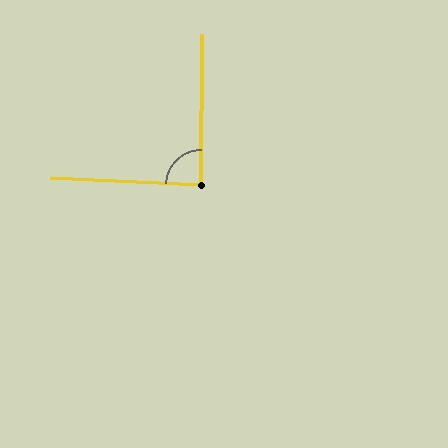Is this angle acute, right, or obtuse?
It is approximately a right angle.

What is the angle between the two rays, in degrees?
Approximately 88 degrees.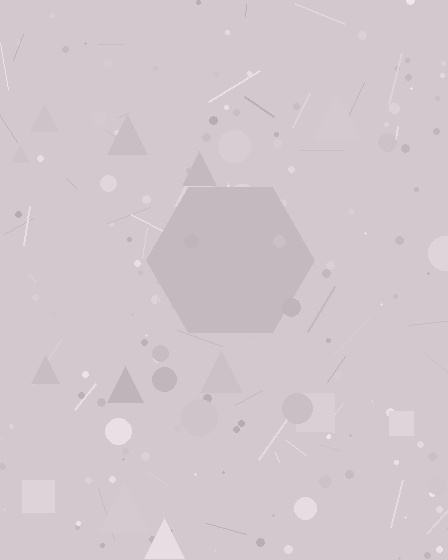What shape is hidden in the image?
A hexagon is hidden in the image.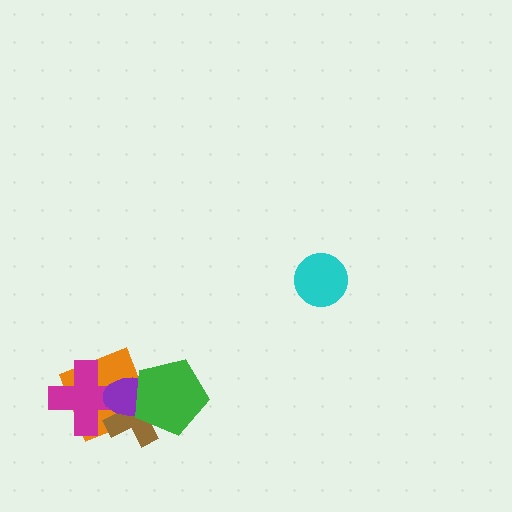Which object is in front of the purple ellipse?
The green pentagon is in front of the purple ellipse.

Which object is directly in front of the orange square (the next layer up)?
The brown cross is directly in front of the orange square.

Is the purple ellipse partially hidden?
Yes, it is partially covered by another shape.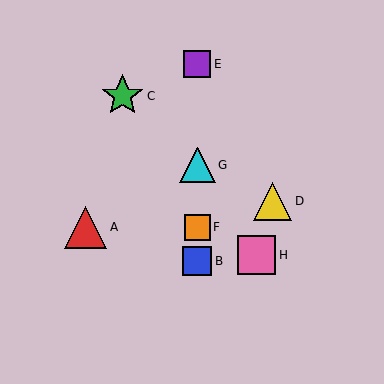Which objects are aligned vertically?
Objects B, E, F, G are aligned vertically.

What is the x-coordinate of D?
Object D is at x≈273.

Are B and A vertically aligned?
No, B is at x≈197 and A is at x≈86.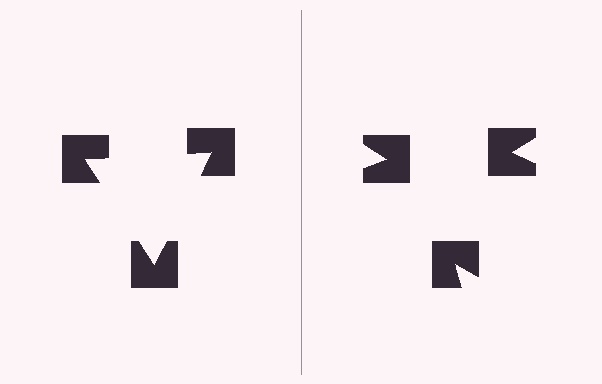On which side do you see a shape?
An illusory triangle appears on the left side. On the right side the wedge cuts are rotated, so no coherent shape forms.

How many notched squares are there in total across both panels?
6 — 3 on each side.